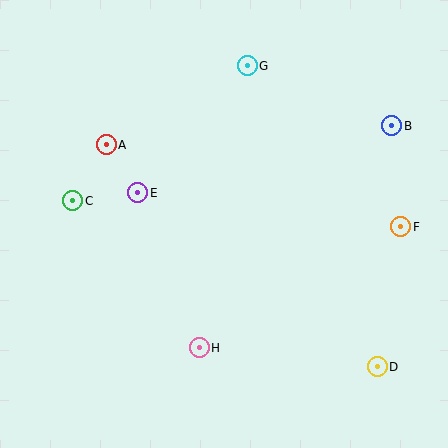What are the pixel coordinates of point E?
Point E is at (138, 193).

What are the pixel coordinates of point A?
Point A is at (106, 145).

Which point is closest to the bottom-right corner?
Point D is closest to the bottom-right corner.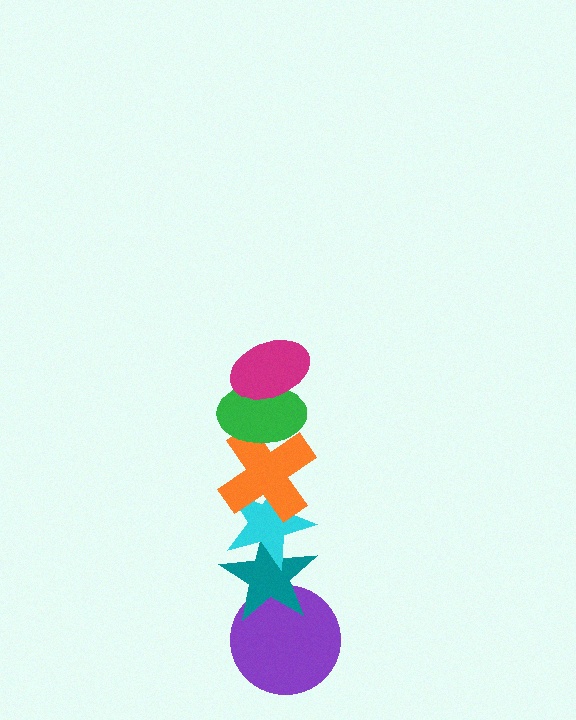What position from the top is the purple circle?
The purple circle is 6th from the top.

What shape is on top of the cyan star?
The orange cross is on top of the cyan star.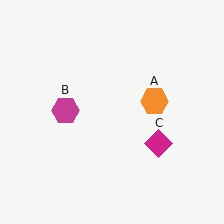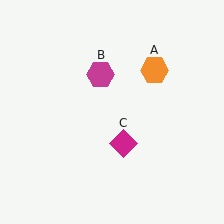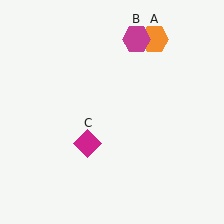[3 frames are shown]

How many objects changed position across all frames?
3 objects changed position: orange hexagon (object A), magenta hexagon (object B), magenta diamond (object C).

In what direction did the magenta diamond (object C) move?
The magenta diamond (object C) moved left.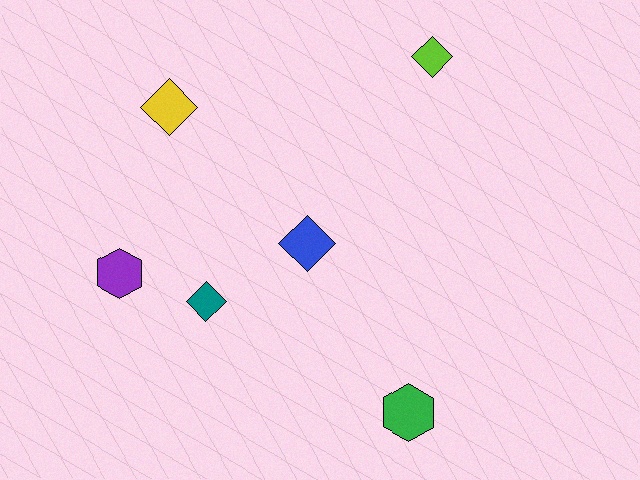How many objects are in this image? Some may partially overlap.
There are 6 objects.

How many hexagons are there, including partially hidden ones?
There are 2 hexagons.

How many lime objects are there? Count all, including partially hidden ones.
There is 1 lime object.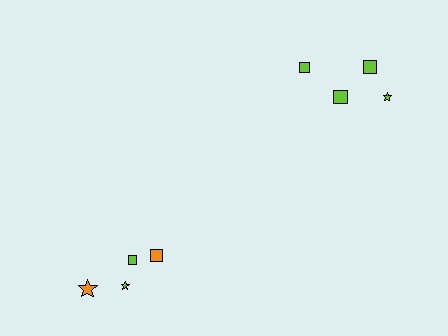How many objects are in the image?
There are 8 objects.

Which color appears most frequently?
Lime, with 6 objects.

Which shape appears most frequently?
Square, with 5 objects.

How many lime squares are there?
There are 4 lime squares.